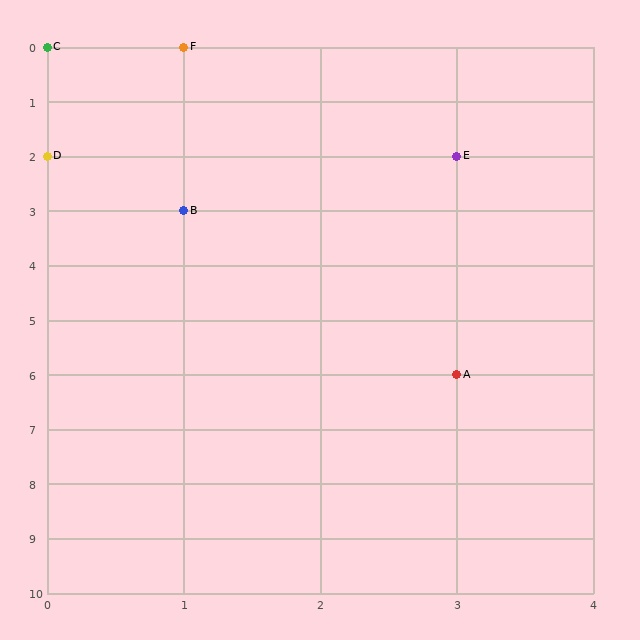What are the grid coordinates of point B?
Point B is at grid coordinates (1, 3).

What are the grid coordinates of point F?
Point F is at grid coordinates (1, 0).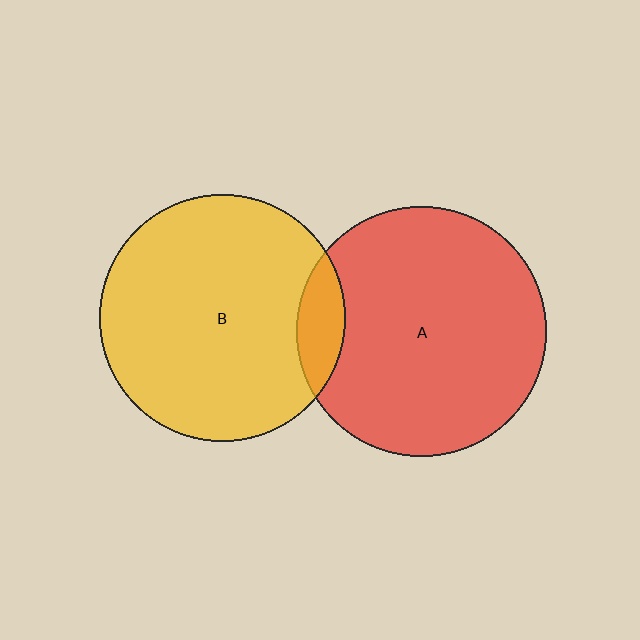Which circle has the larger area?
Circle A (red).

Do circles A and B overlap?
Yes.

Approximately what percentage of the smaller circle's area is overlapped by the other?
Approximately 10%.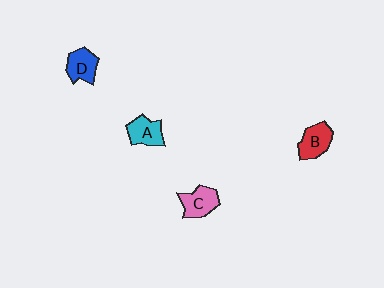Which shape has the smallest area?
Shape D (blue).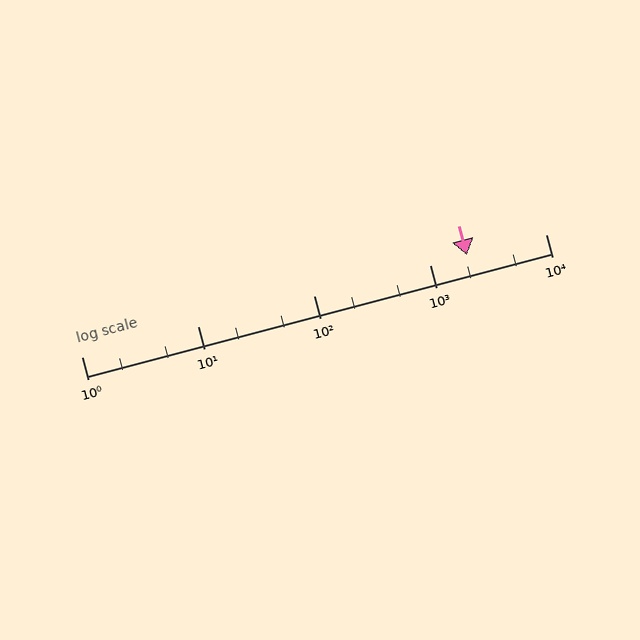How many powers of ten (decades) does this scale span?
The scale spans 4 decades, from 1 to 10000.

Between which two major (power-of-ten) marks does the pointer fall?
The pointer is between 1000 and 10000.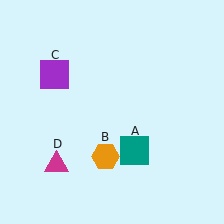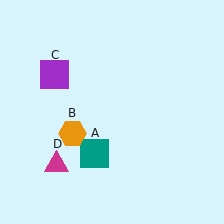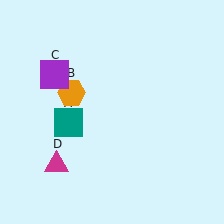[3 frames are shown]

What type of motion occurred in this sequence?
The teal square (object A), orange hexagon (object B) rotated clockwise around the center of the scene.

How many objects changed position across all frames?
2 objects changed position: teal square (object A), orange hexagon (object B).